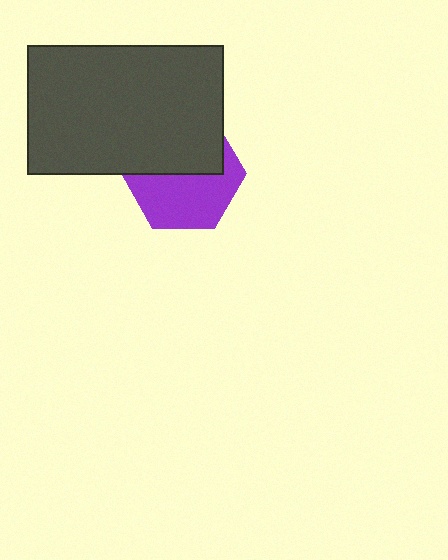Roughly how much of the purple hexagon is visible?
About half of it is visible (roughly 53%).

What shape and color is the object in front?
The object in front is a dark gray rectangle.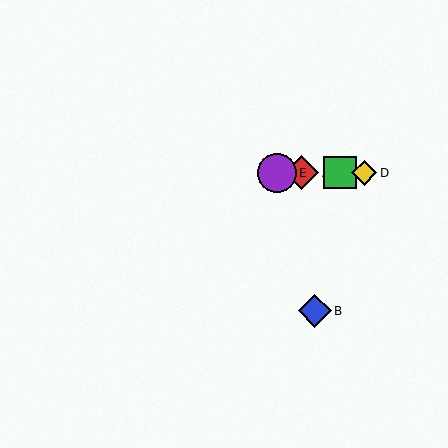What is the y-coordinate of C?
Object C is at y≈173.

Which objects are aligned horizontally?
Objects A, C, D, E are aligned horizontally.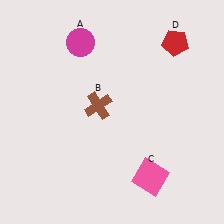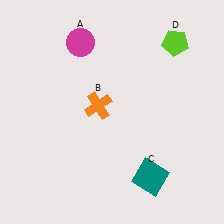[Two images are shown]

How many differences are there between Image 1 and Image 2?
There are 3 differences between the two images.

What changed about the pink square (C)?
In Image 1, C is pink. In Image 2, it changed to teal.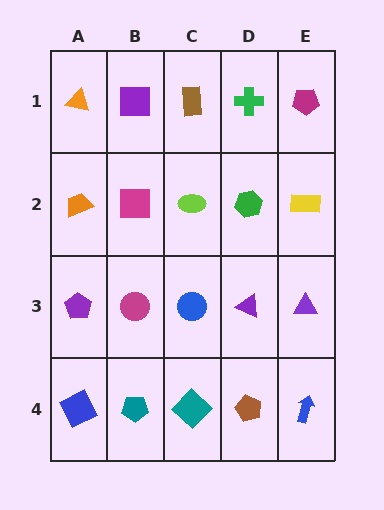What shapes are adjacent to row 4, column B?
A magenta circle (row 3, column B), a blue square (row 4, column A), a teal diamond (row 4, column C).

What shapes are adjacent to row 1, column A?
An orange trapezoid (row 2, column A), a purple square (row 1, column B).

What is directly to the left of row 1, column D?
A brown rectangle.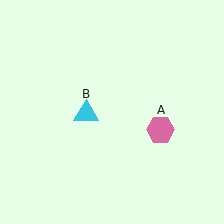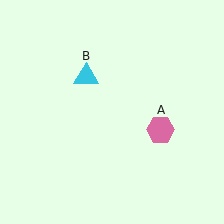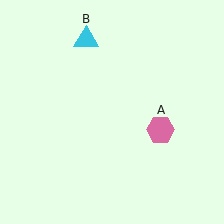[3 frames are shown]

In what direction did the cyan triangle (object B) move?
The cyan triangle (object B) moved up.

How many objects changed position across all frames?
1 object changed position: cyan triangle (object B).